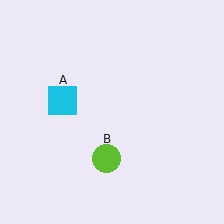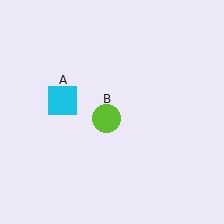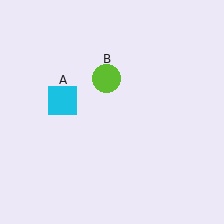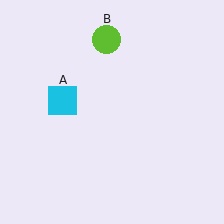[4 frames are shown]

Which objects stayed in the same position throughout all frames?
Cyan square (object A) remained stationary.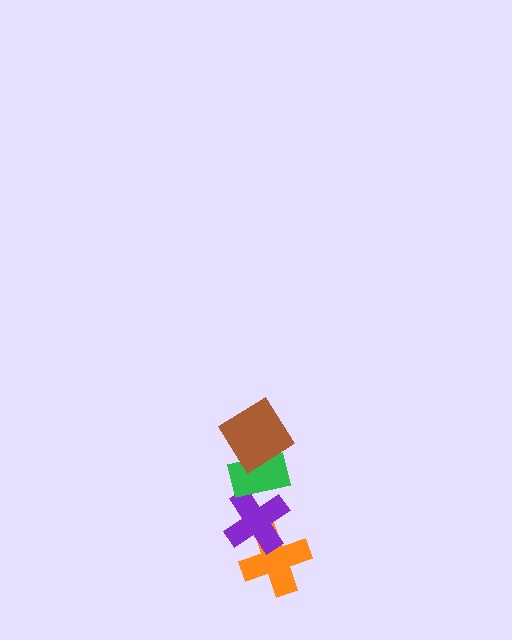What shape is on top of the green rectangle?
The brown diamond is on top of the green rectangle.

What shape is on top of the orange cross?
The purple cross is on top of the orange cross.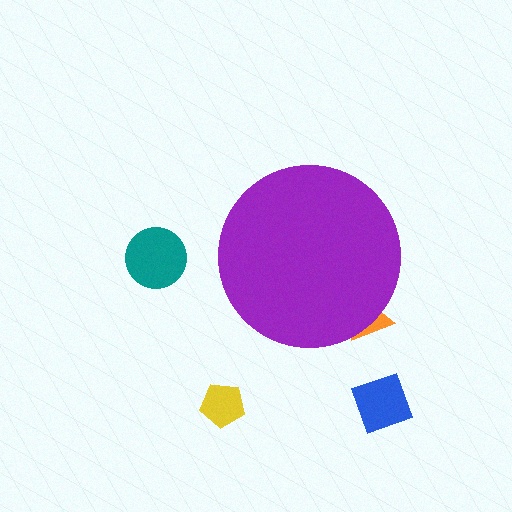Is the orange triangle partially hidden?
Yes, the orange triangle is partially hidden behind the purple circle.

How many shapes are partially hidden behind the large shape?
1 shape is partially hidden.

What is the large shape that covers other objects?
A purple circle.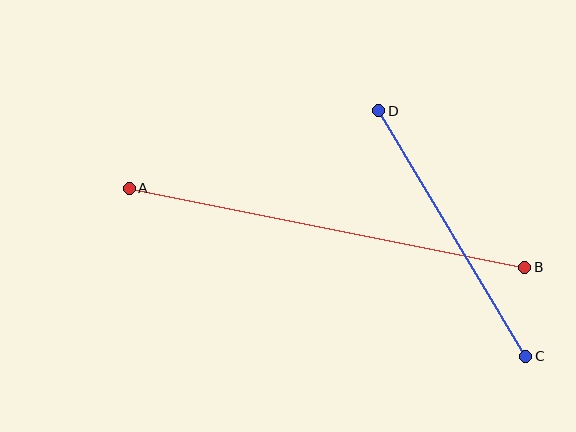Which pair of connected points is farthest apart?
Points A and B are farthest apart.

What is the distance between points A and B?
The distance is approximately 403 pixels.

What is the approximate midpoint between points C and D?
The midpoint is at approximately (452, 233) pixels.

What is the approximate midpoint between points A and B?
The midpoint is at approximately (327, 228) pixels.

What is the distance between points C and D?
The distance is approximately 287 pixels.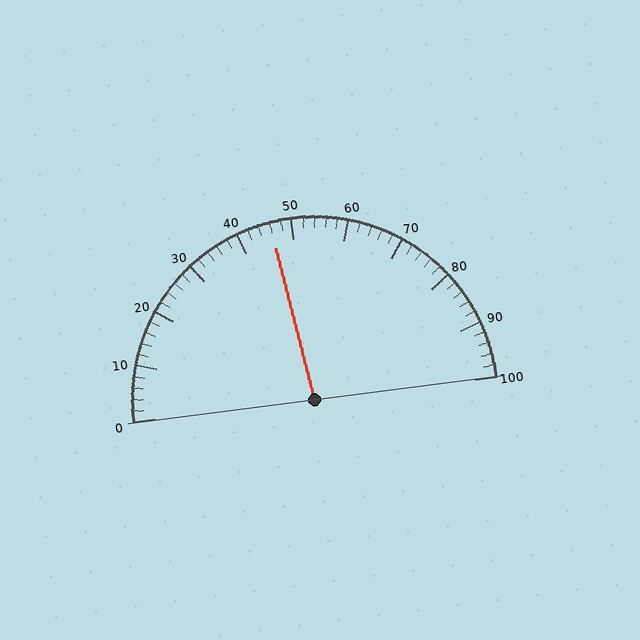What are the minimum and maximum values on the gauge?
The gauge ranges from 0 to 100.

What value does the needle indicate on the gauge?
The needle indicates approximately 46.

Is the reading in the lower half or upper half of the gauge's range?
The reading is in the lower half of the range (0 to 100).